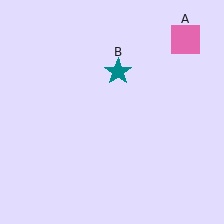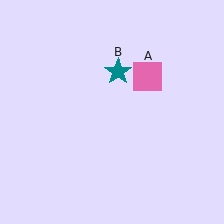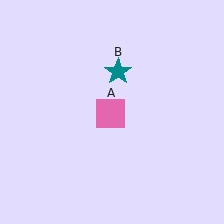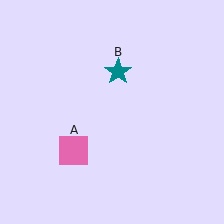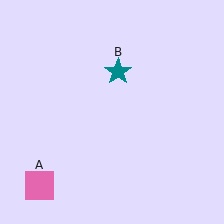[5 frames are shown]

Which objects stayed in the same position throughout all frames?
Teal star (object B) remained stationary.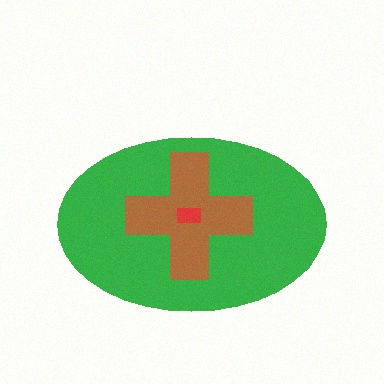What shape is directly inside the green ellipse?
The brown cross.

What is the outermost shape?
The green ellipse.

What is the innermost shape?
The red rectangle.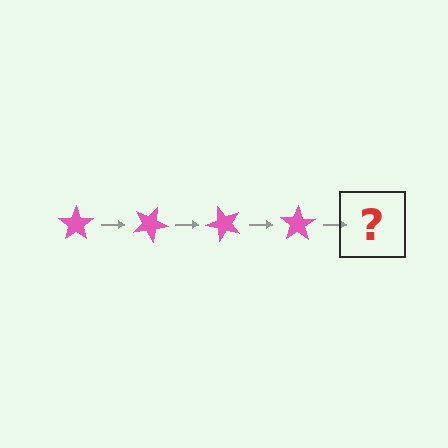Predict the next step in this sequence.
The next step is a pink star rotated 100 degrees.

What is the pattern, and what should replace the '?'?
The pattern is that the star rotates 25 degrees each step. The '?' should be a pink star rotated 100 degrees.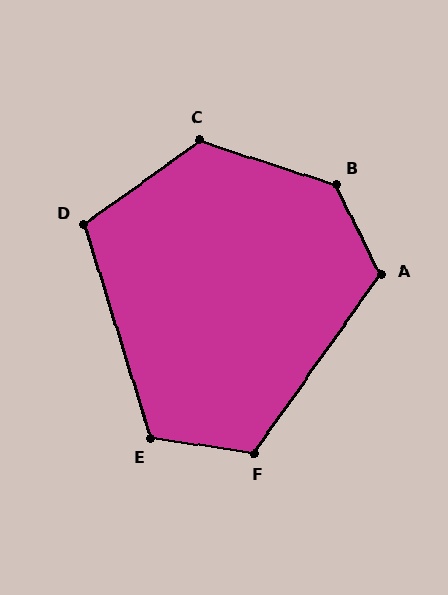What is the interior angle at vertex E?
Approximately 116 degrees (obtuse).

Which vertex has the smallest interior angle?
D, at approximately 108 degrees.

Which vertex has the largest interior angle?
B, at approximately 135 degrees.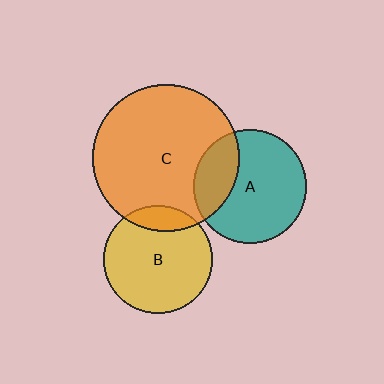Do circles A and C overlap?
Yes.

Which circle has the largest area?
Circle C (orange).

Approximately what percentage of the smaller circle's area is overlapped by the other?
Approximately 25%.